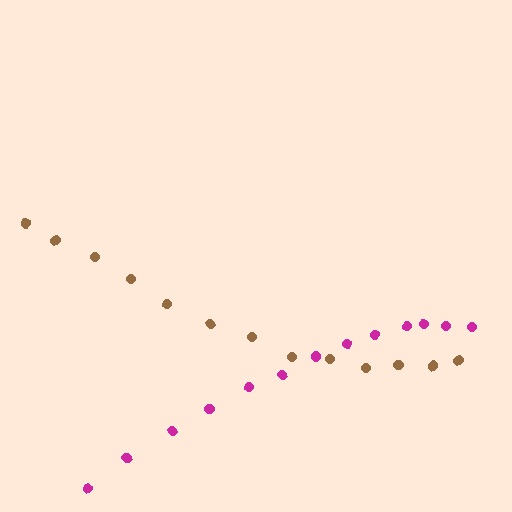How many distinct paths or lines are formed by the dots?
There are 2 distinct paths.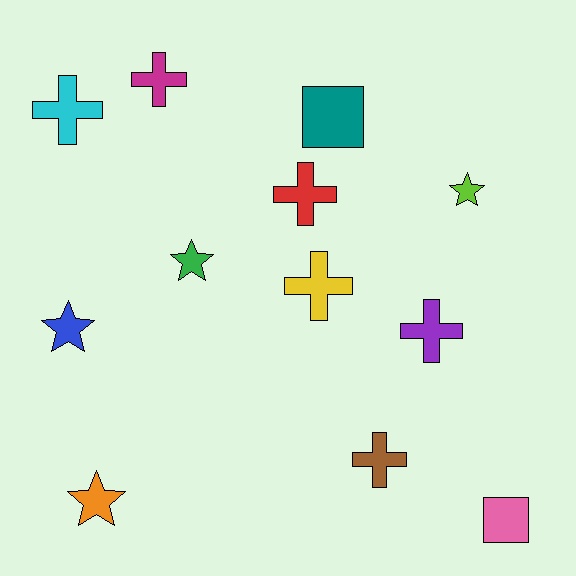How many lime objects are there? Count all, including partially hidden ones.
There is 1 lime object.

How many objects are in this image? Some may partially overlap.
There are 12 objects.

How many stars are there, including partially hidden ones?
There are 4 stars.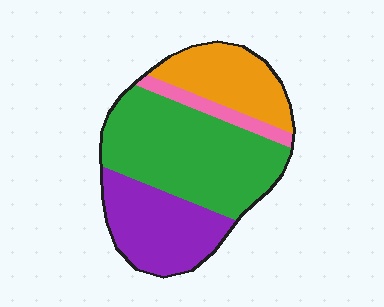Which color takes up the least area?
Pink, at roughly 5%.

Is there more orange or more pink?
Orange.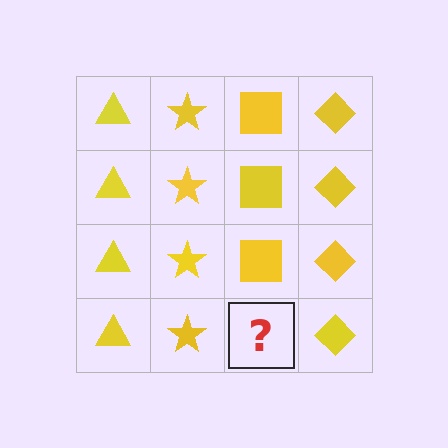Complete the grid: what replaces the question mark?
The question mark should be replaced with a yellow square.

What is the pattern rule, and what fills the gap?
The rule is that each column has a consistent shape. The gap should be filled with a yellow square.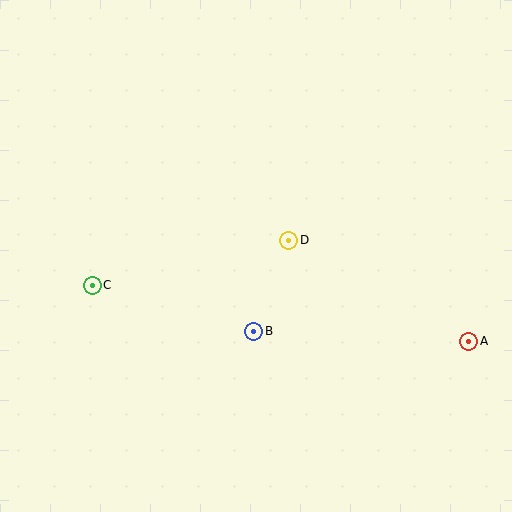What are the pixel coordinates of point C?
Point C is at (92, 285).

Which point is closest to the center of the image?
Point D at (289, 240) is closest to the center.